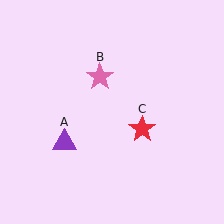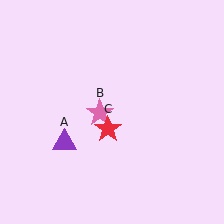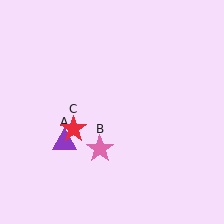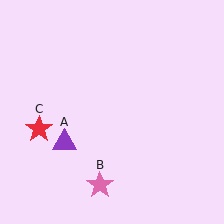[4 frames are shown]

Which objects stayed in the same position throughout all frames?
Purple triangle (object A) remained stationary.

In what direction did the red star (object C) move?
The red star (object C) moved left.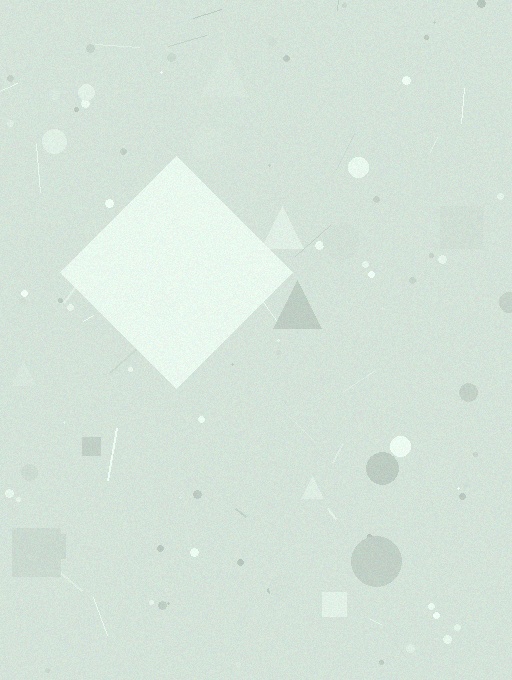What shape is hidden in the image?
A diamond is hidden in the image.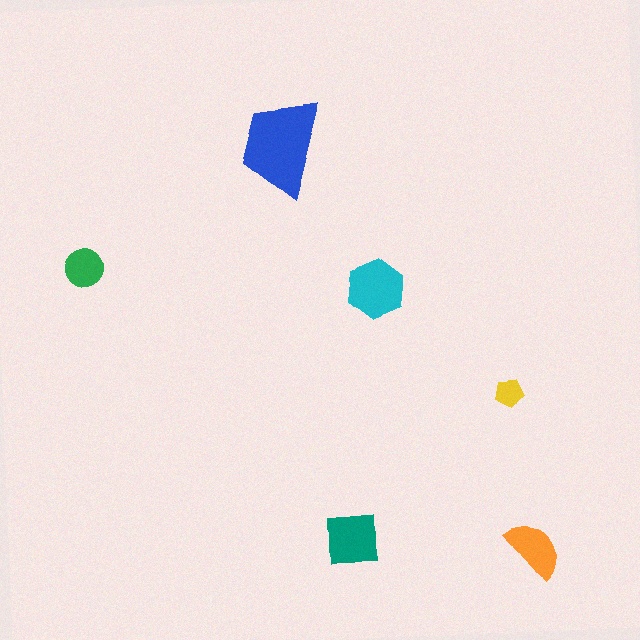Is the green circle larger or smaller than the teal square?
Smaller.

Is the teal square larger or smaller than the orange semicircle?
Larger.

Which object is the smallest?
The yellow pentagon.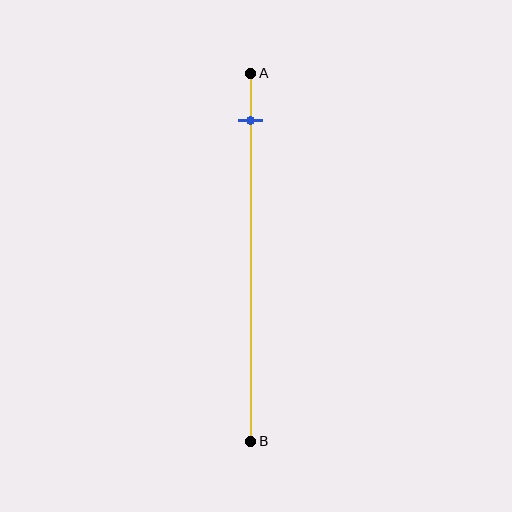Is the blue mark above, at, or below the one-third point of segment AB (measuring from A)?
The blue mark is above the one-third point of segment AB.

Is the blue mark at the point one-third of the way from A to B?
No, the mark is at about 15% from A, not at the 33% one-third point.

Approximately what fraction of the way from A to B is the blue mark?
The blue mark is approximately 15% of the way from A to B.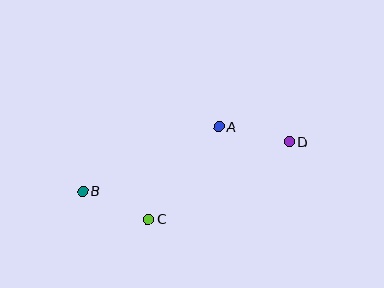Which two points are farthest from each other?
Points B and D are farthest from each other.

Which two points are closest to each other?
Points B and C are closest to each other.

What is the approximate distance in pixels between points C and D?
The distance between C and D is approximately 161 pixels.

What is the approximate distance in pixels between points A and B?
The distance between A and B is approximately 151 pixels.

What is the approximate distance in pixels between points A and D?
The distance between A and D is approximately 72 pixels.